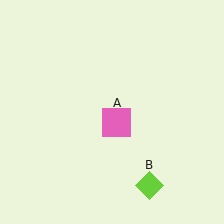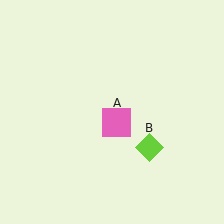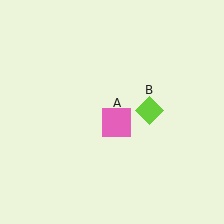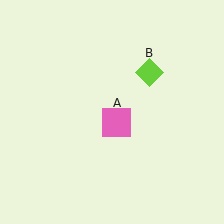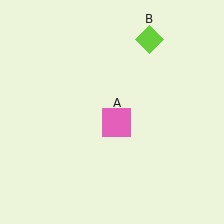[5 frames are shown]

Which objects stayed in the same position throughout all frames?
Pink square (object A) remained stationary.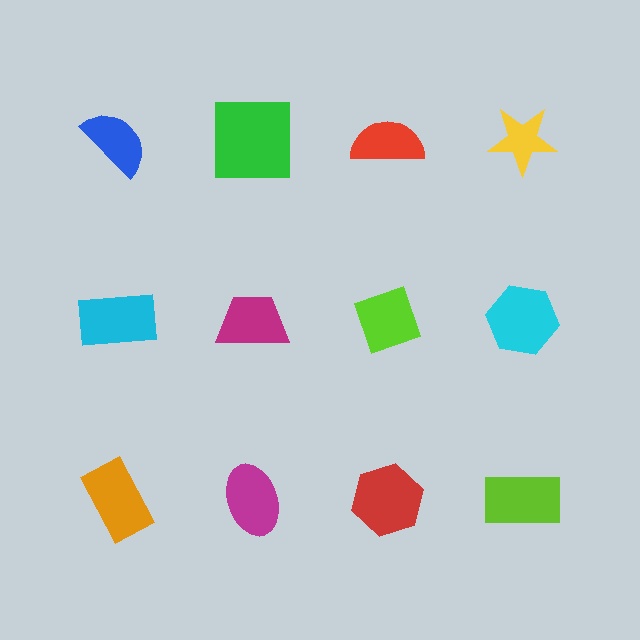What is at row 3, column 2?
A magenta ellipse.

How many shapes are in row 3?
4 shapes.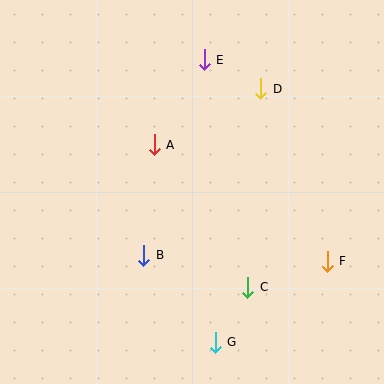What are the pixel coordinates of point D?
Point D is at (261, 89).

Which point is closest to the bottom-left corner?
Point B is closest to the bottom-left corner.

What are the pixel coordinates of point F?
Point F is at (327, 261).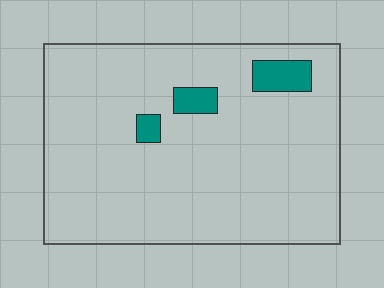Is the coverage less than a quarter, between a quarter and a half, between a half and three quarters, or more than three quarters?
Less than a quarter.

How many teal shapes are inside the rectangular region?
3.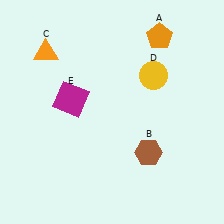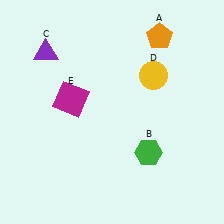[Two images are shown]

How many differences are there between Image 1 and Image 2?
There are 2 differences between the two images.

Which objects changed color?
B changed from brown to green. C changed from orange to purple.